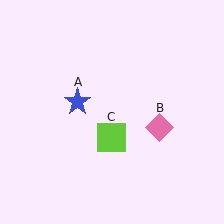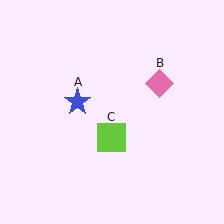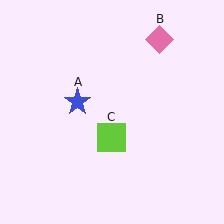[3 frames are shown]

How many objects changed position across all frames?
1 object changed position: pink diamond (object B).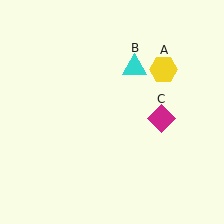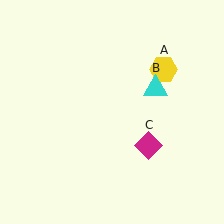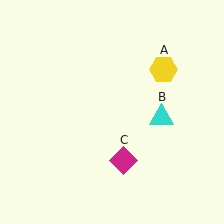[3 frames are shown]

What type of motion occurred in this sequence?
The cyan triangle (object B), magenta diamond (object C) rotated clockwise around the center of the scene.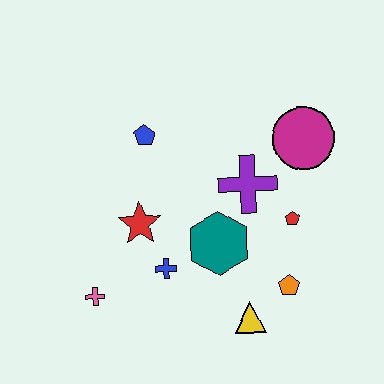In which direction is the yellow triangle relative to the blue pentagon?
The yellow triangle is below the blue pentagon.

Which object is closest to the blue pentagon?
The red star is closest to the blue pentagon.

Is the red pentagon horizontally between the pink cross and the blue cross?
No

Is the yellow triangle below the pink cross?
Yes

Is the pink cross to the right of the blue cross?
No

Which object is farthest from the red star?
The magenta circle is farthest from the red star.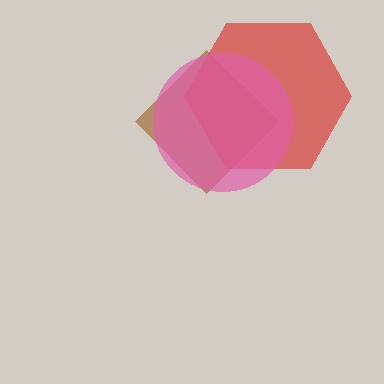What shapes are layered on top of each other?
The layered shapes are: a brown diamond, a red hexagon, a pink circle.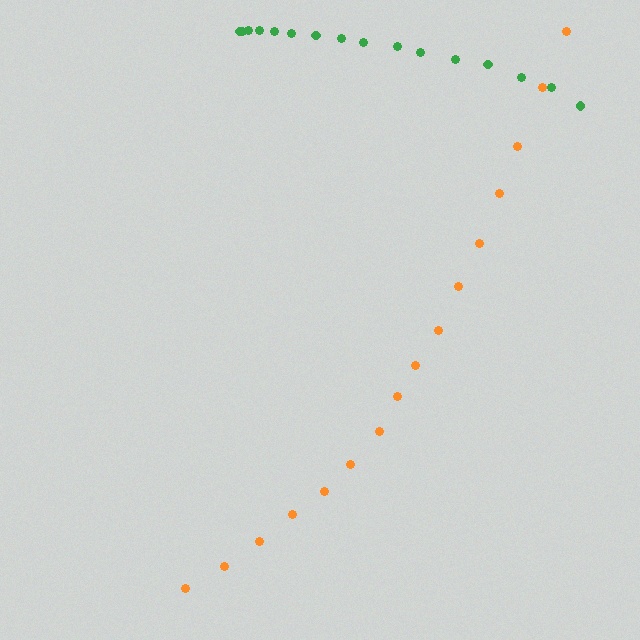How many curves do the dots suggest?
There are 2 distinct paths.